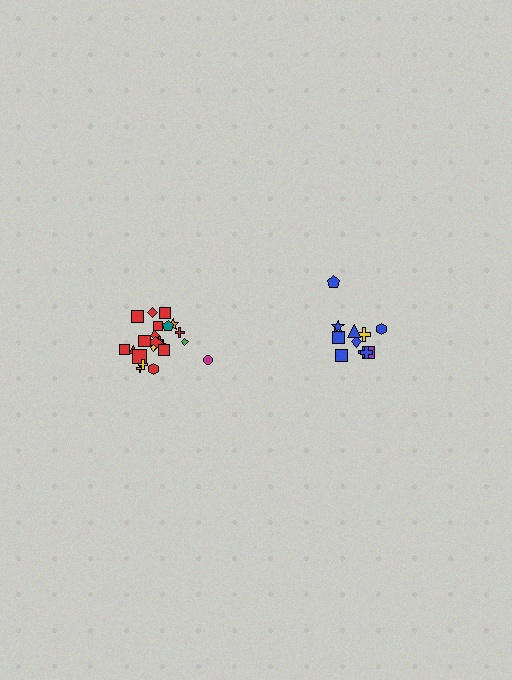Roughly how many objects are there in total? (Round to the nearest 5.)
Roughly 35 objects in total.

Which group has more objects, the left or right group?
The left group.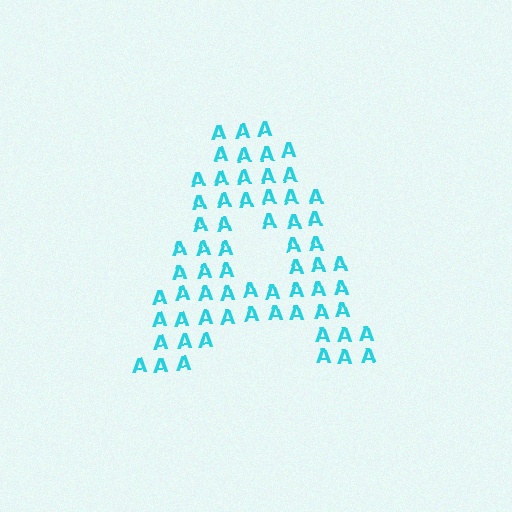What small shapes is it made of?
It is made of small letter A's.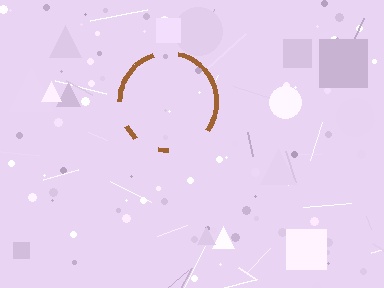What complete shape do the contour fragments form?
The contour fragments form a circle.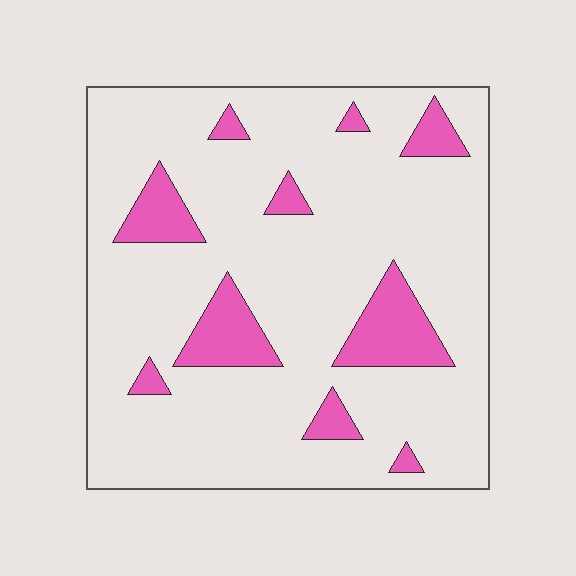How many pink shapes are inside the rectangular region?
10.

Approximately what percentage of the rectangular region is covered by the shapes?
Approximately 15%.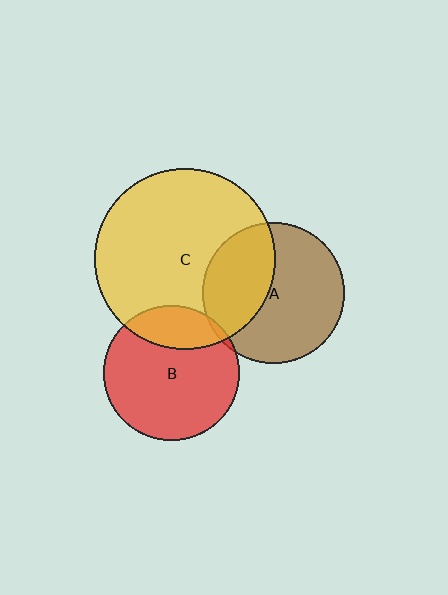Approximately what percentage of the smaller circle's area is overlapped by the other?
Approximately 40%.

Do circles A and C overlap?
Yes.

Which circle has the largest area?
Circle C (yellow).